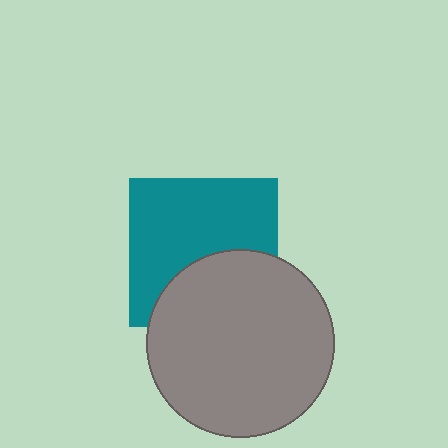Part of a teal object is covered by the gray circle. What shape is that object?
It is a square.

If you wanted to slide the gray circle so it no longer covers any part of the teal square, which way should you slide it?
Slide it down — that is the most direct way to separate the two shapes.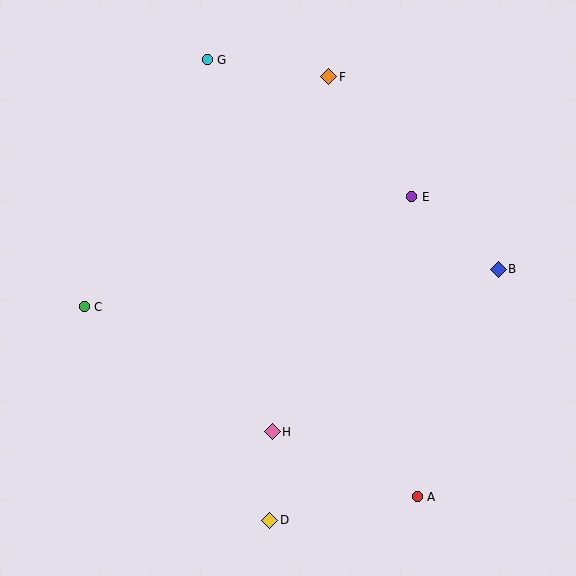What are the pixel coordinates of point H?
Point H is at (272, 432).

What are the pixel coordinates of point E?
Point E is at (412, 197).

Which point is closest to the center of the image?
Point H at (272, 432) is closest to the center.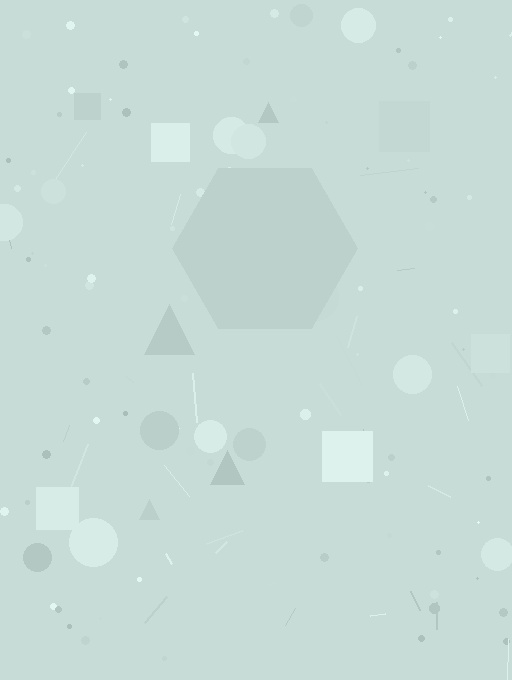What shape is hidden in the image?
A hexagon is hidden in the image.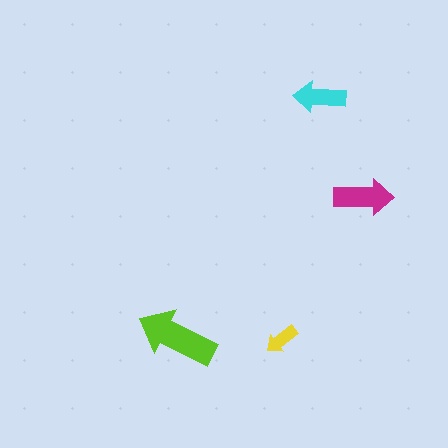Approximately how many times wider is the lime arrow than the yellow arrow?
About 2.5 times wider.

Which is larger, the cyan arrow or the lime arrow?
The lime one.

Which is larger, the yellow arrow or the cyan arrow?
The cyan one.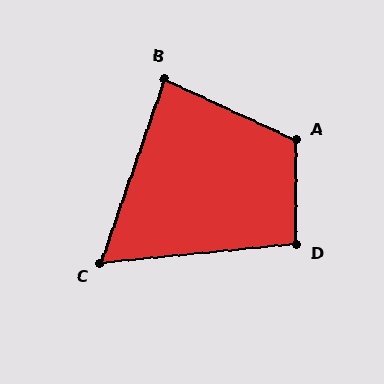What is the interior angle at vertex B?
Approximately 84 degrees (acute).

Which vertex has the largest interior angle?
A, at approximately 115 degrees.